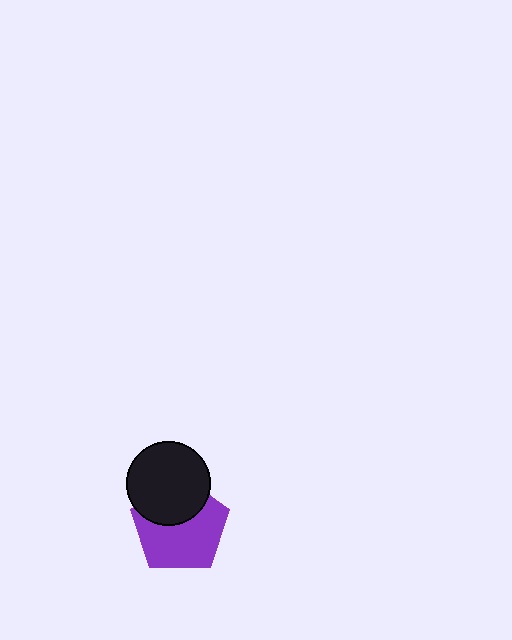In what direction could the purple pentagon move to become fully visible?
The purple pentagon could move down. That would shift it out from behind the black circle entirely.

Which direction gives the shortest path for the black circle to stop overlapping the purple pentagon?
Moving up gives the shortest separation.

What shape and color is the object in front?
The object in front is a black circle.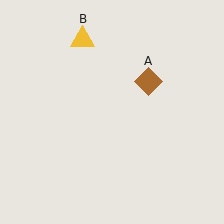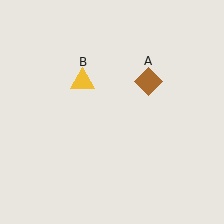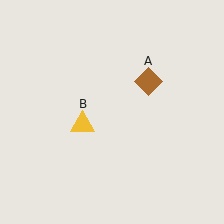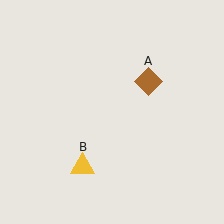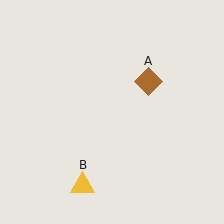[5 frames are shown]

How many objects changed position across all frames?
1 object changed position: yellow triangle (object B).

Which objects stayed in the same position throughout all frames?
Brown diamond (object A) remained stationary.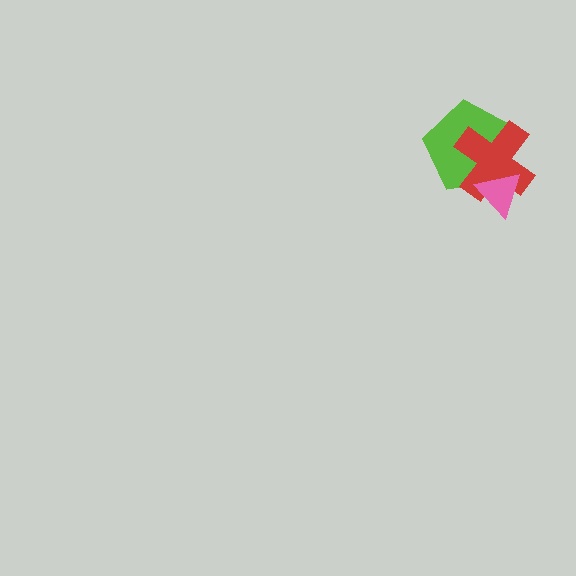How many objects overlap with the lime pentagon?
2 objects overlap with the lime pentagon.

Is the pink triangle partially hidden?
No, no other shape covers it.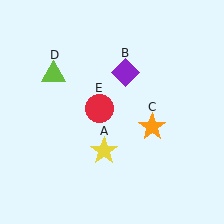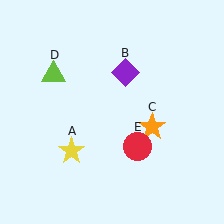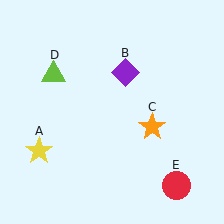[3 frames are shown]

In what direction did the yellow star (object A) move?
The yellow star (object A) moved left.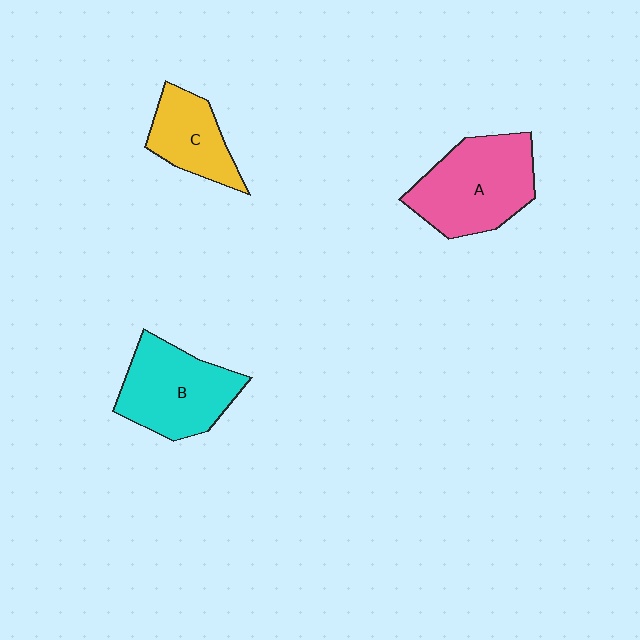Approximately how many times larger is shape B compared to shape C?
Approximately 1.5 times.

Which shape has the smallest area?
Shape C (yellow).